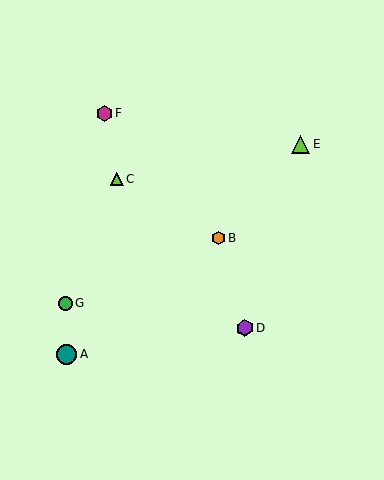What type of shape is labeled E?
Shape E is a lime triangle.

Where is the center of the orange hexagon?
The center of the orange hexagon is at (218, 238).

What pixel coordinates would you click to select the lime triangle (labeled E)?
Click at (301, 144) to select the lime triangle E.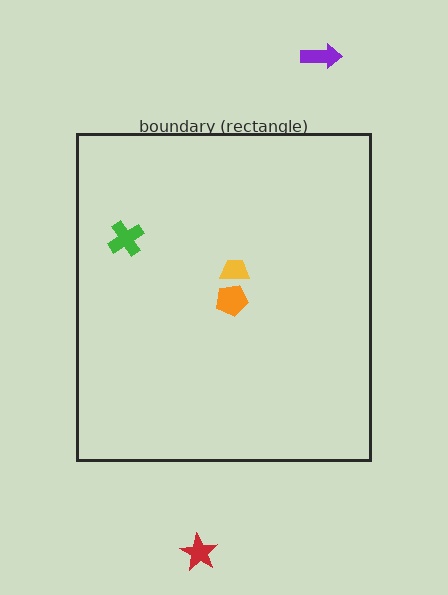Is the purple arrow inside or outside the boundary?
Outside.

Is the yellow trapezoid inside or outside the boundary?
Inside.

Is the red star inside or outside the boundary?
Outside.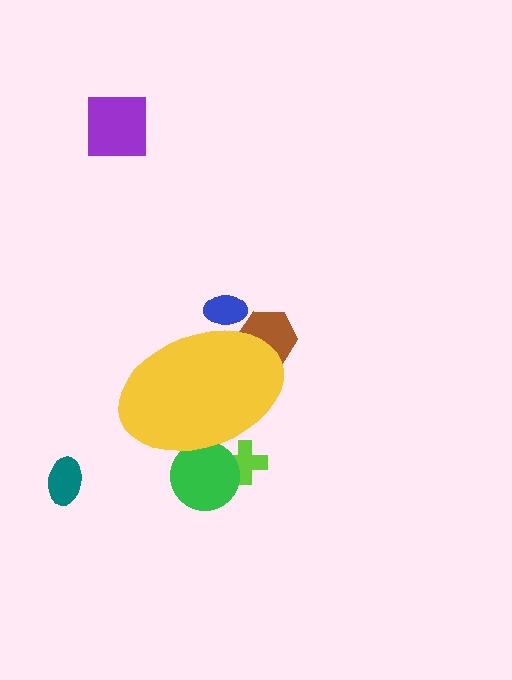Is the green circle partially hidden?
Yes, the green circle is partially hidden behind the yellow ellipse.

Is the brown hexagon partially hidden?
Yes, the brown hexagon is partially hidden behind the yellow ellipse.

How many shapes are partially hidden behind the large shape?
4 shapes are partially hidden.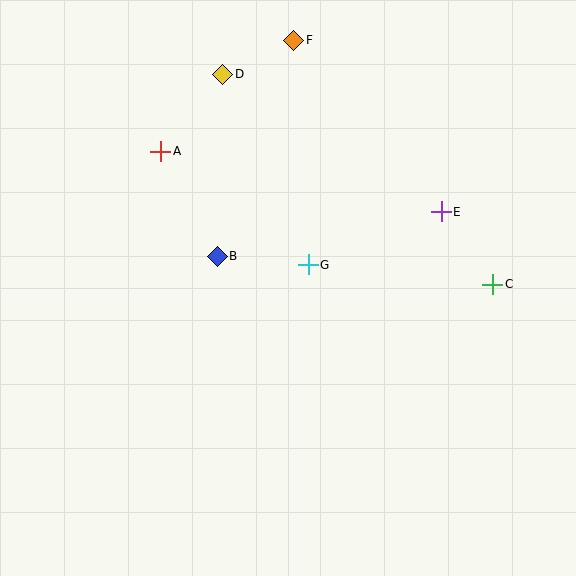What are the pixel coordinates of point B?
Point B is at (217, 256).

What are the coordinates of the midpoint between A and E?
The midpoint between A and E is at (301, 182).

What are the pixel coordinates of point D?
Point D is at (223, 74).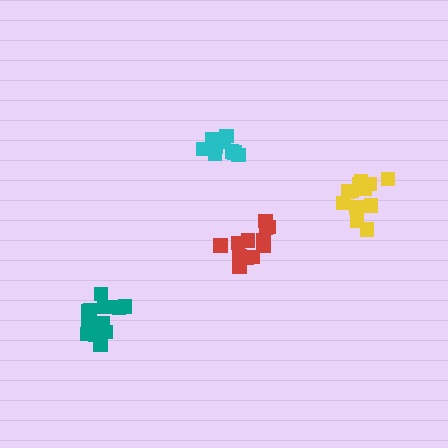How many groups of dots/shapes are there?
There are 4 groups.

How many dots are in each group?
Group 1: 13 dots, Group 2: 12 dots, Group 3: 13 dots, Group 4: 11 dots (49 total).